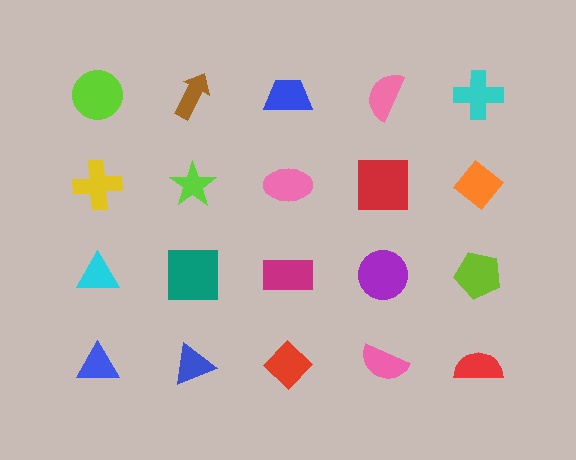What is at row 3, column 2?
A teal square.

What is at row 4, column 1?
A blue triangle.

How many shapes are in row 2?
5 shapes.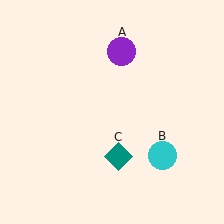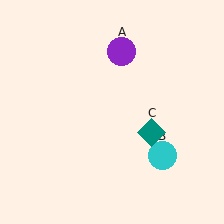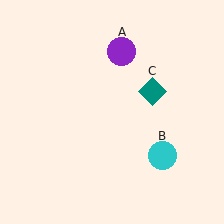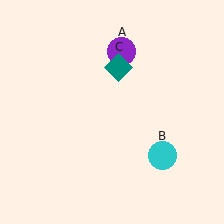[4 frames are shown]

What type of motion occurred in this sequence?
The teal diamond (object C) rotated counterclockwise around the center of the scene.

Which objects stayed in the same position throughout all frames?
Purple circle (object A) and cyan circle (object B) remained stationary.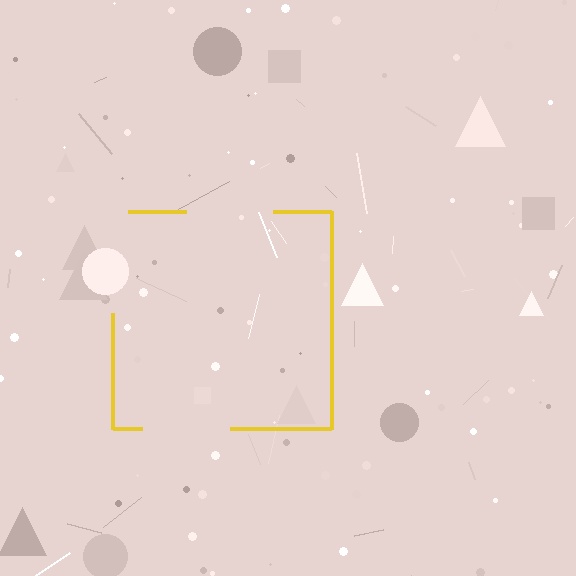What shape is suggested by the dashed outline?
The dashed outline suggests a square.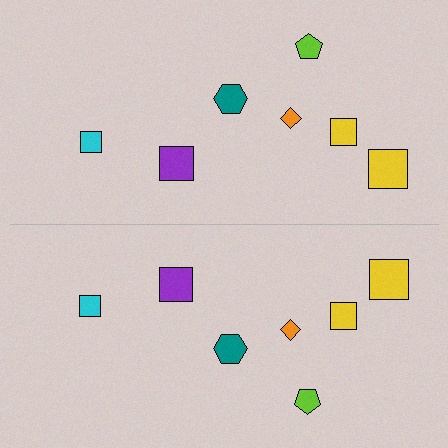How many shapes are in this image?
There are 14 shapes in this image.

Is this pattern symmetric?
Yes, this pattern has bilateral (reflection) symmetry.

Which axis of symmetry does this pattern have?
The pattern has a horizontal axis of symmetry running through the center of the image.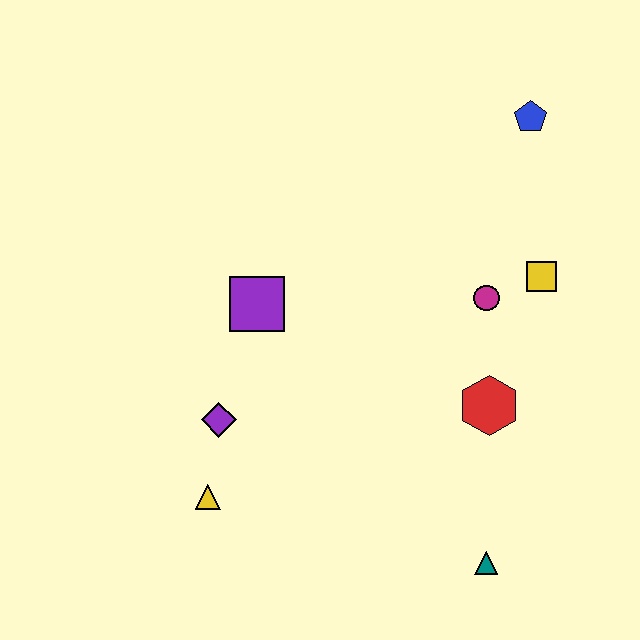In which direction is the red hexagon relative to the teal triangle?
The red hexagon is above the teal triangle.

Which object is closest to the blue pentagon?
The yellow square is closest to the blue pentagon.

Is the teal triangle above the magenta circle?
No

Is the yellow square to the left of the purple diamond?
No